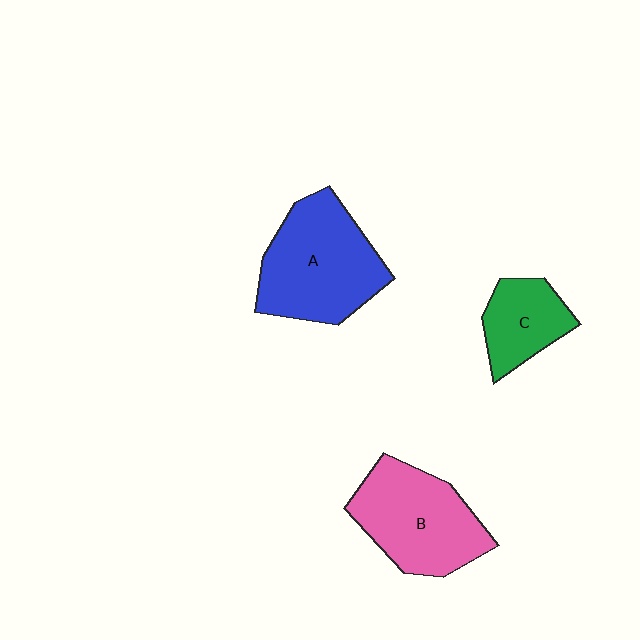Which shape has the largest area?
Shape A (blue).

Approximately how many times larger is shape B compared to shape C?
Approximately 1.8 times.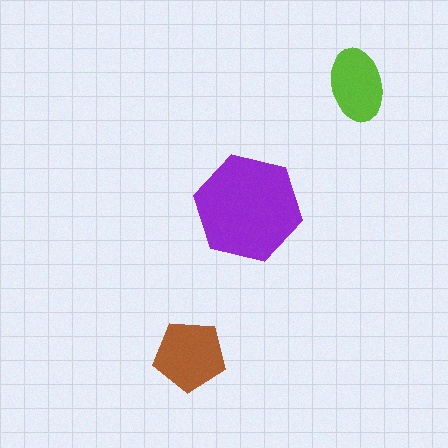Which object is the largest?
The purple hexagon.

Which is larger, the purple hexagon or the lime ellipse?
The purple hexagon.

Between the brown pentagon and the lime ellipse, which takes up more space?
The brown pentagon.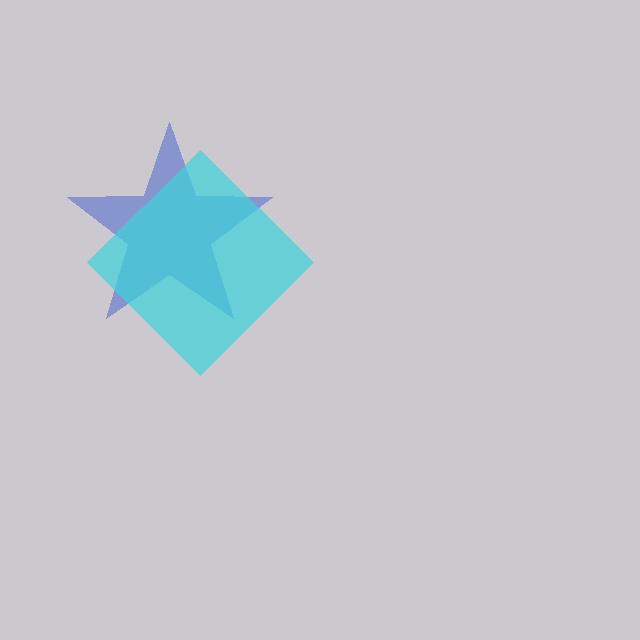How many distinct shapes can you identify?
There are 2 distinct shapes: a blue star, a cyan diamond.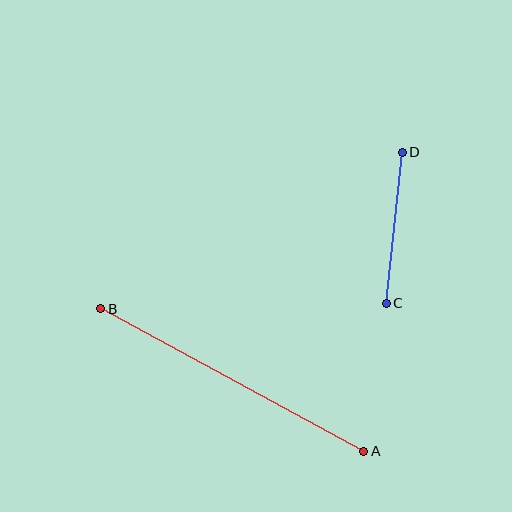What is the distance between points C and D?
The distance is approximately 152 pixels.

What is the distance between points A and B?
The distance is approximately 299 pixels.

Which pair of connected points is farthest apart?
Points A and B are farthest apart.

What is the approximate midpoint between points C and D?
The midpoint is at approximately (394, 228) pixels.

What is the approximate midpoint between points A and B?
The midpoint is at approximately (232, 380) pixels.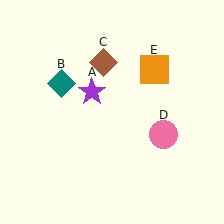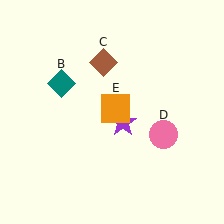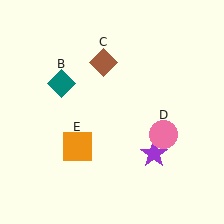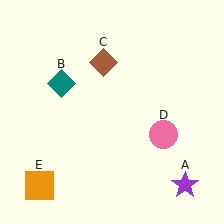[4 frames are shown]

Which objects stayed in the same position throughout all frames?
Teal diamond (object B) and brown diamond (object C) and pink circle (object D) remained stationary.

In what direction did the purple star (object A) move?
The purple star (object A) moved down and to the right.